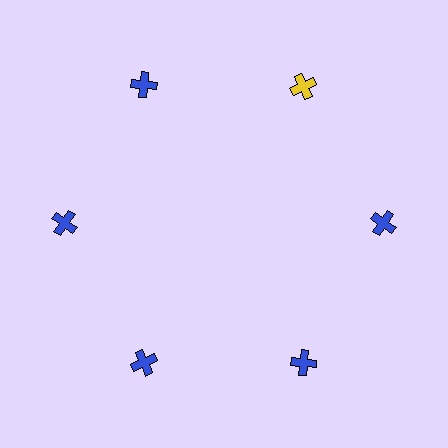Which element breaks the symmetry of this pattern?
The yellow cross at roughly the 1 o'clock position breaks the symmetry. All other shapes are blue crosses.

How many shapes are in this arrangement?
There are 6 shapes arranged in a ring pattern.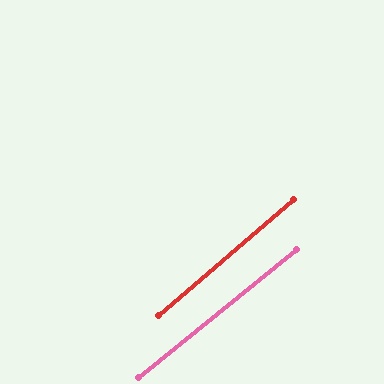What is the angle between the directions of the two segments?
Approximately 2 degrees.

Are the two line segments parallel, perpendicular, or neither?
Parallel — their directions differ by only 1.7°.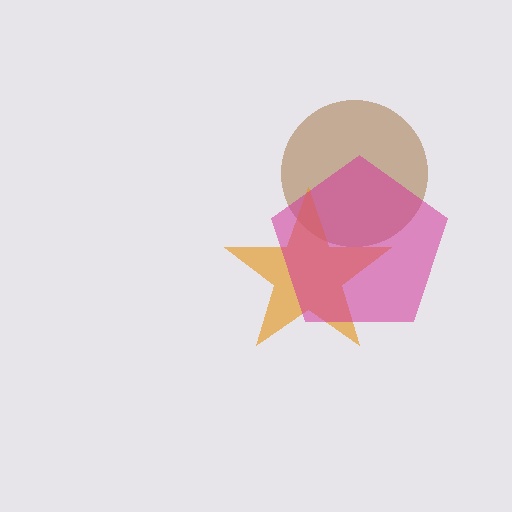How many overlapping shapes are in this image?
There are 3 overlapping shapes in the image.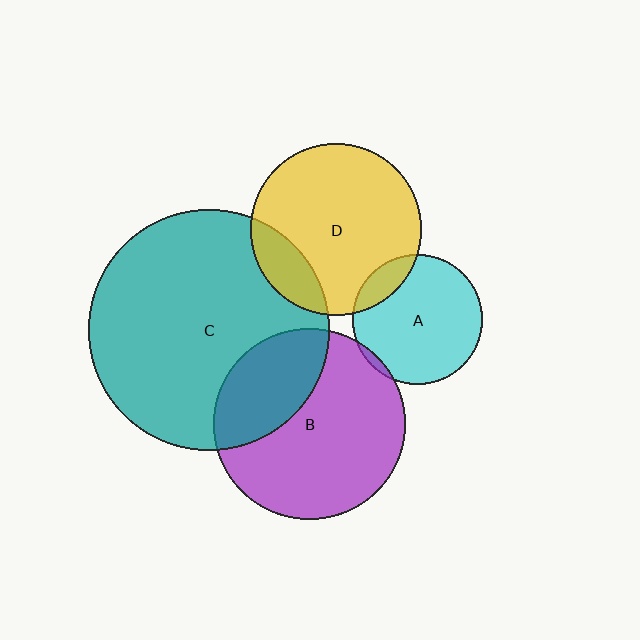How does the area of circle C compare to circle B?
Approximately 1.6 times.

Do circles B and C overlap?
Yes.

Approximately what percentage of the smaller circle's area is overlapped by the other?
Approximately 30%.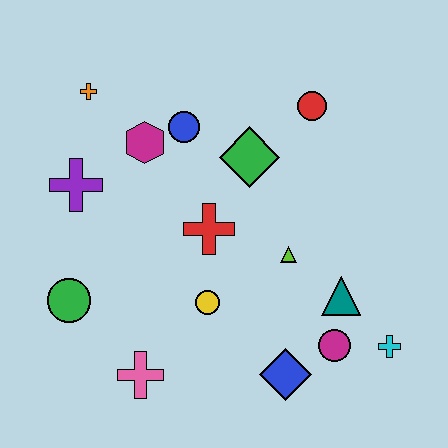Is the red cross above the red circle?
No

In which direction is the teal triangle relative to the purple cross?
The teal triangle is to the right of the purple cross.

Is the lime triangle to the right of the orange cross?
Yes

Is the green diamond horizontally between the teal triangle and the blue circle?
Yes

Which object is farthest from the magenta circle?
The orange cross is farthest from the magenta circle.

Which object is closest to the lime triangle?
The teal triangle is closest to the lime triangle.